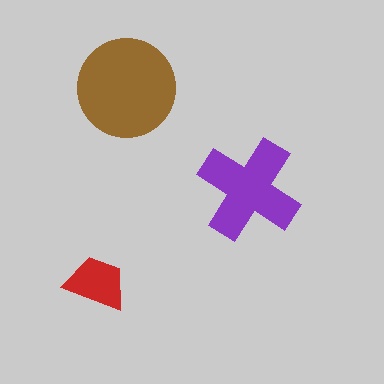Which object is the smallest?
The red trapezoid.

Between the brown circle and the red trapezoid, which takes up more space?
The brown circle.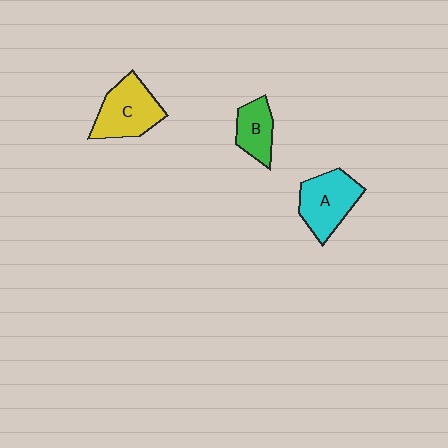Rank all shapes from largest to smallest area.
From largest to smallest: C (yellow), A (cyan), B (green).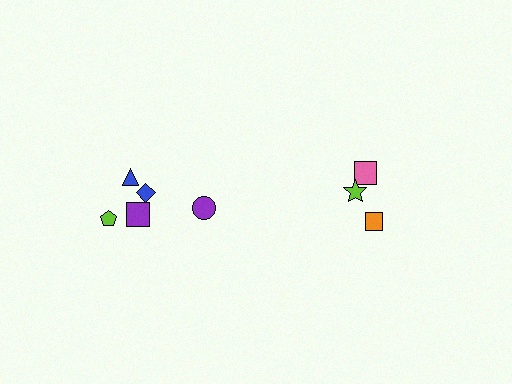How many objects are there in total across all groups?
There are 8 objects.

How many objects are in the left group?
There are 5 objects.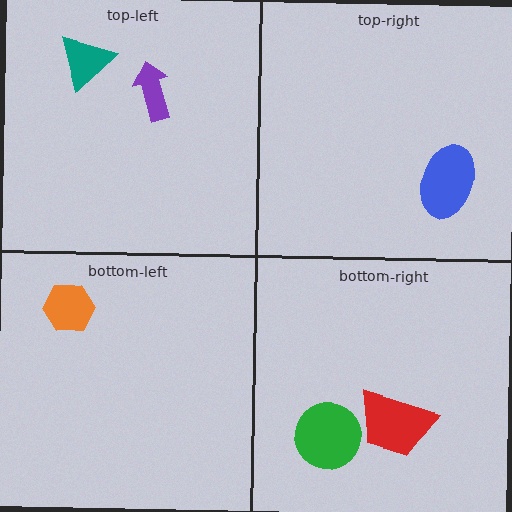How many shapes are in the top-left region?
2.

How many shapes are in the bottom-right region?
2.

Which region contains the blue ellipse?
The top-right region.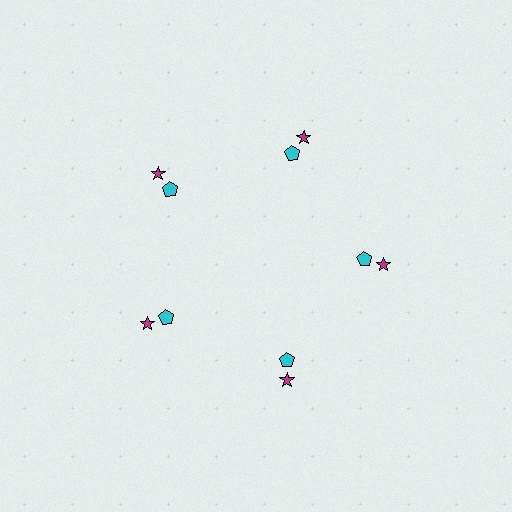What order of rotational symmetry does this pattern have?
This pattern has 5-fold rotational symmetry.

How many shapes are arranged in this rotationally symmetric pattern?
There are 10 shapes, arranged in 5 groups of 2.